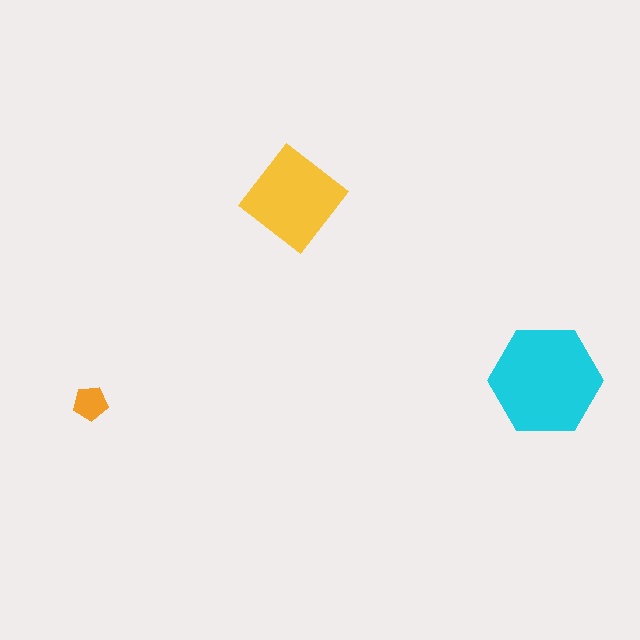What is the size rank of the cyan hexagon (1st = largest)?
1st.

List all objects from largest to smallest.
The cyan hexagon, the yellow diamond, the orange pentagon.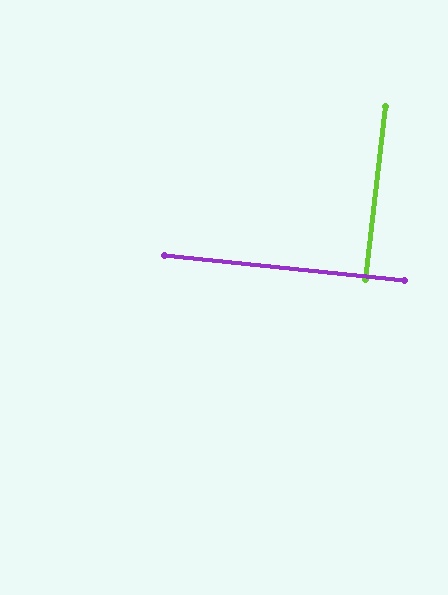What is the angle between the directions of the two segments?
Approximately 89 degrees.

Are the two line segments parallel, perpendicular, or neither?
Perpendicular — they meet at approximately 89°.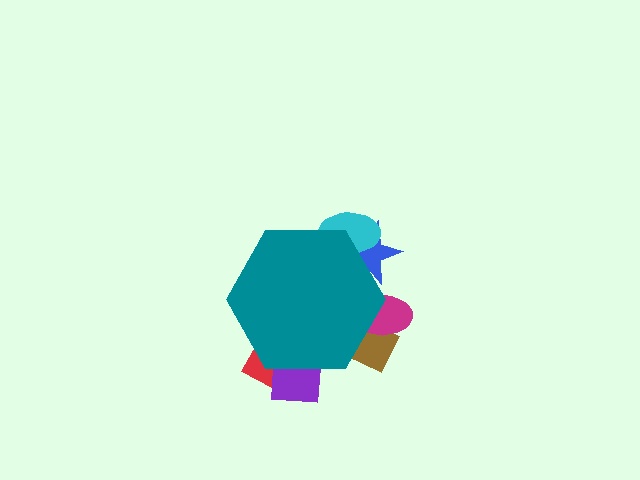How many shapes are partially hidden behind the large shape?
6 shapes are partially hidden.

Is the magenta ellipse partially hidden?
Yes, the magenta ellipse is partially hidden behind the teal hexagon.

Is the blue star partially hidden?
Yes, the blue star is partially hidden behind the teal hexagon.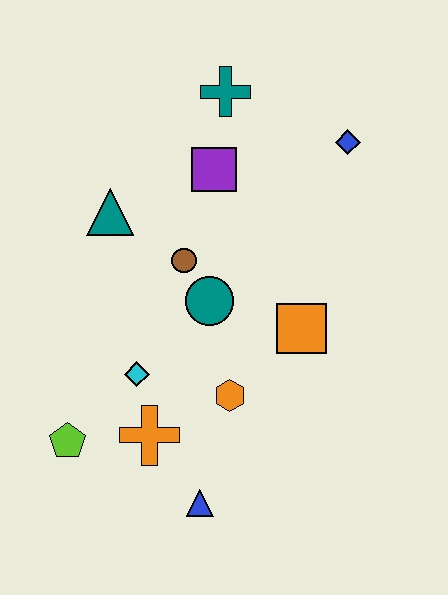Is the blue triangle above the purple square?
No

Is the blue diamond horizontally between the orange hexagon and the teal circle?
No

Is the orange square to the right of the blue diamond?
No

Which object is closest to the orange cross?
The cyan diamond is closest to the orange cross.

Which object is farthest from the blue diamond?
The lime pentagon is farthest from the blue diamond.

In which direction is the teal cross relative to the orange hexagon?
The teal cross is above the orange hexagon.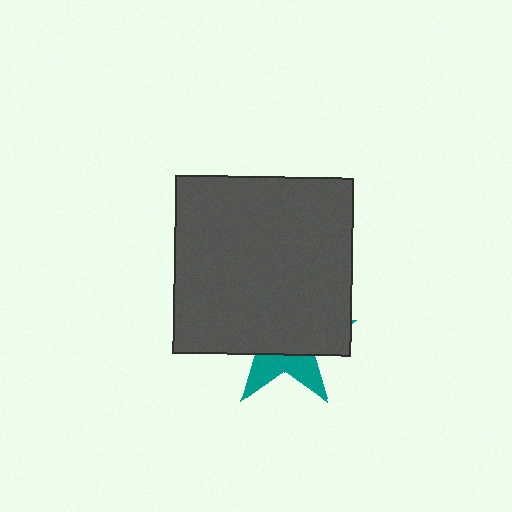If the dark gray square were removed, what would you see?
You would see the complete teal star.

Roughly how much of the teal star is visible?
A small part of it is visible (roughly 32%).